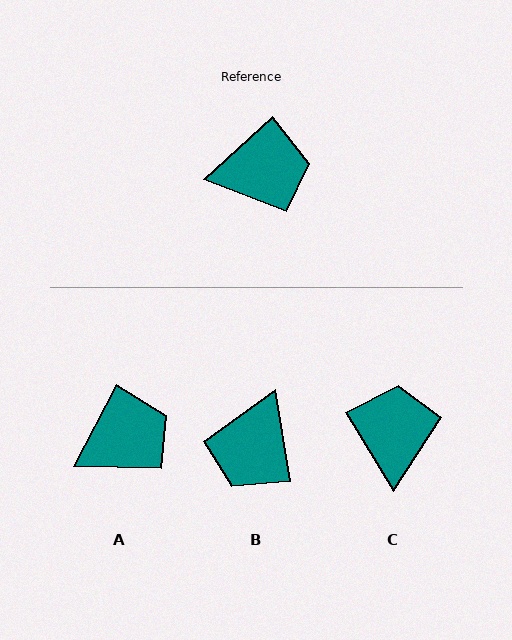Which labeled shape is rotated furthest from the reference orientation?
B, about 123 degrees away.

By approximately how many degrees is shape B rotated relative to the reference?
Approximately 123 degrees clockwise.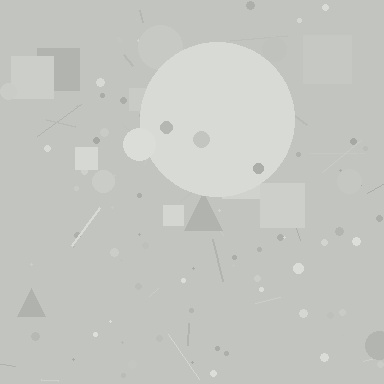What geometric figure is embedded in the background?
A circle is embedded in the background.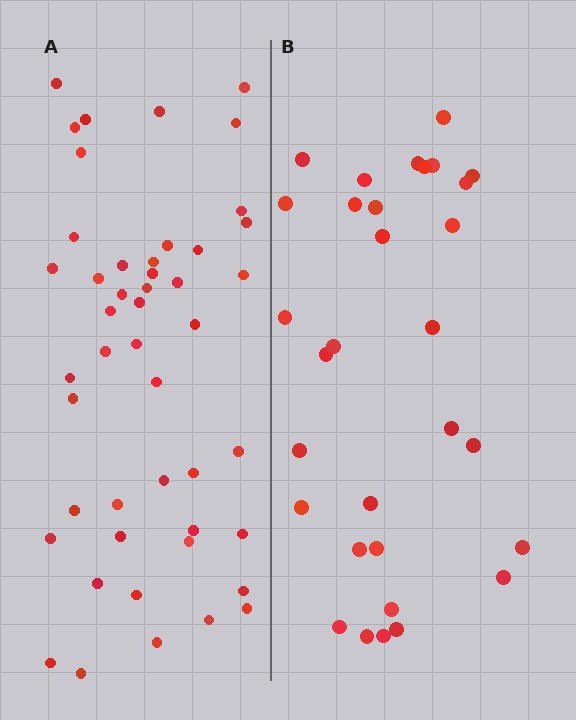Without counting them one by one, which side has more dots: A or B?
Region A (the left region) has more dots.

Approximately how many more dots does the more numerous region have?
Region A has approximately 15 more dots than region B.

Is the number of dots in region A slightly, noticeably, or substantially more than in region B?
Region A has substantially more. The ratio is roughly 1.5 to 1.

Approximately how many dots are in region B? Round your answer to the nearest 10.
About 30 dots. (The exact count is 31, which rounds to 30.)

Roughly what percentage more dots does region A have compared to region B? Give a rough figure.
About 50% more.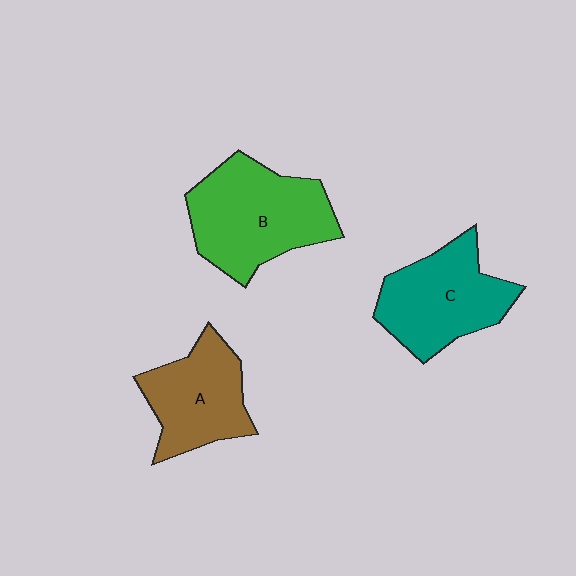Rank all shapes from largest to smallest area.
From largest to smallest: B (green), C (teal), A (brown).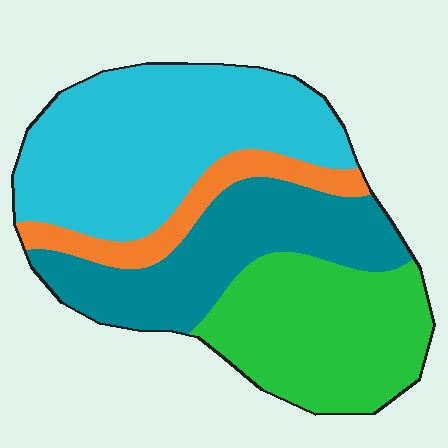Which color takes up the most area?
Cyan, at roughly 35%.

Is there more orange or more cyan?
Cyan.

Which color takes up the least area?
Orange, at roughly 10%.